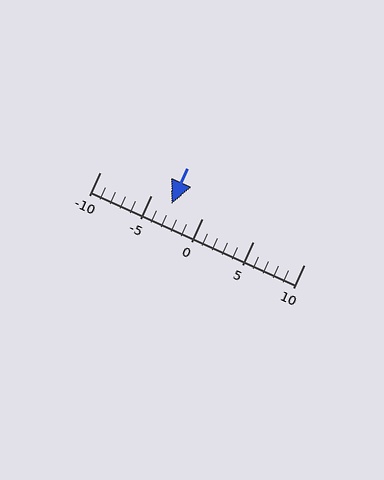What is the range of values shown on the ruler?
The ruler shows values from -10 to 10.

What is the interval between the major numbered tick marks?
The major tick marks are spaced 5 units apart.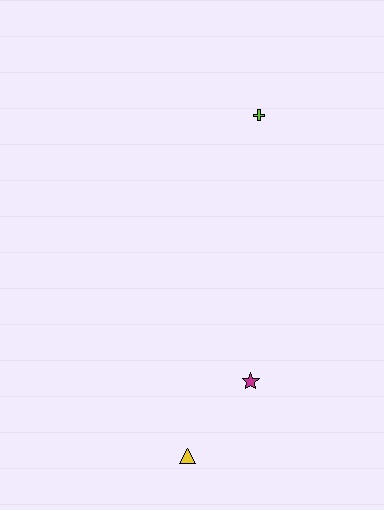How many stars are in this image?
There is 1 star.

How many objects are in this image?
There are 3 objects.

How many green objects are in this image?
There are no green objects.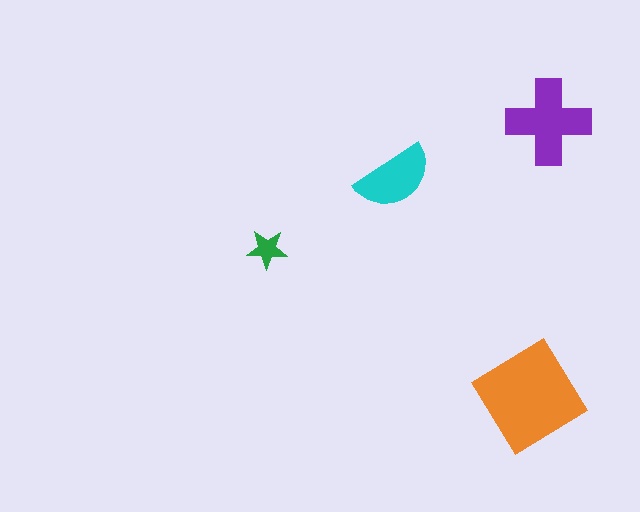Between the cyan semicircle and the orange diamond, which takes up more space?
The orange diamond.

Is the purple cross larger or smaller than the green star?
Larger.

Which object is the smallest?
The green star.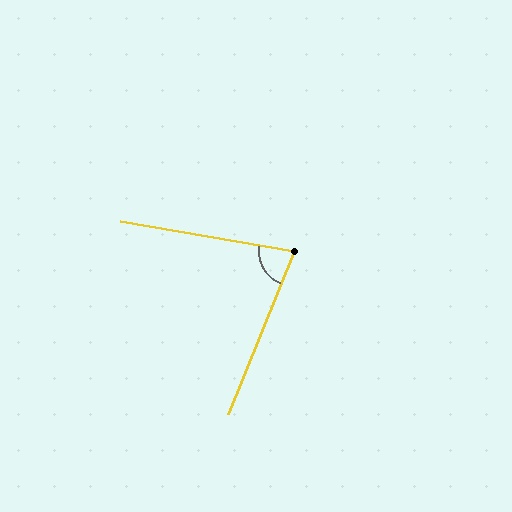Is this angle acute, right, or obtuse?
It is acute.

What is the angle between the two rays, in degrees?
Approximately 78 degrees.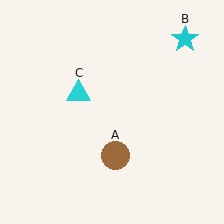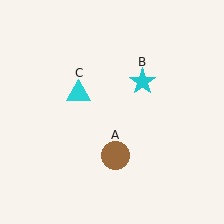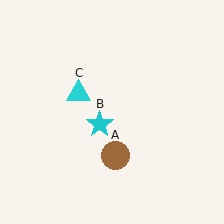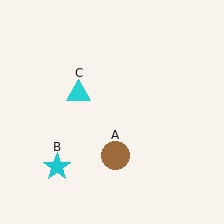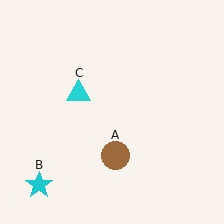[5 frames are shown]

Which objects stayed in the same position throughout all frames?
Brown circle (object A) and cyan triangle (object C) remained stationary.